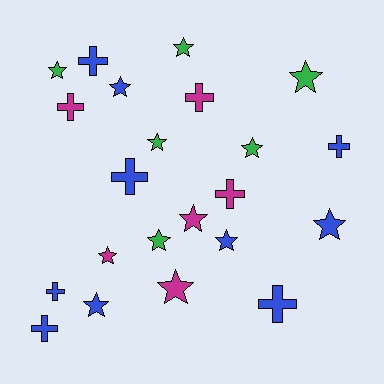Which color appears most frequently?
Blue, with 10 objects.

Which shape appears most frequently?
Star, with 13 objects.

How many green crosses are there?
There are no green crosses.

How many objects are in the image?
There are 22 objects.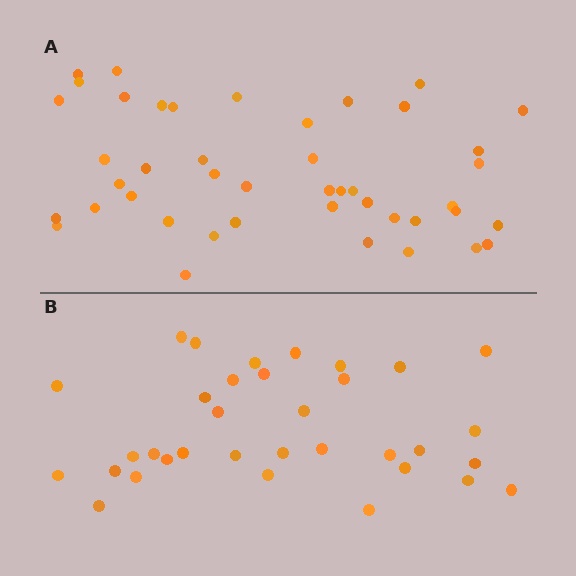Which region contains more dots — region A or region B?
Region A (the top region) has more dots.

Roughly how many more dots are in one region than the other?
Region A has roughly 10 or so more dots than region B.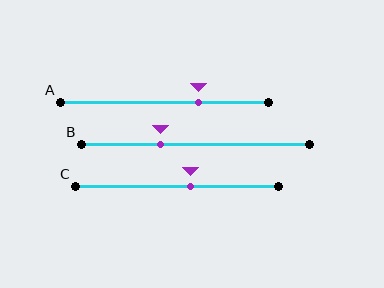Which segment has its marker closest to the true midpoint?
Segment C has its marker closest to the true midpoint.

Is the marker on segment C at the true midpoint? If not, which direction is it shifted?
No, the marker on segment C is shifted to the right by about 7% of the segment length.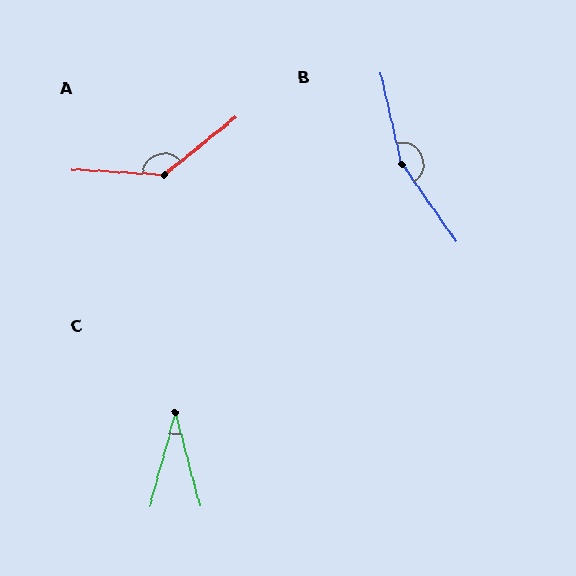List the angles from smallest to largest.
C (30°), A (138°), B (158°).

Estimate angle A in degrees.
Approximately 138 degrees.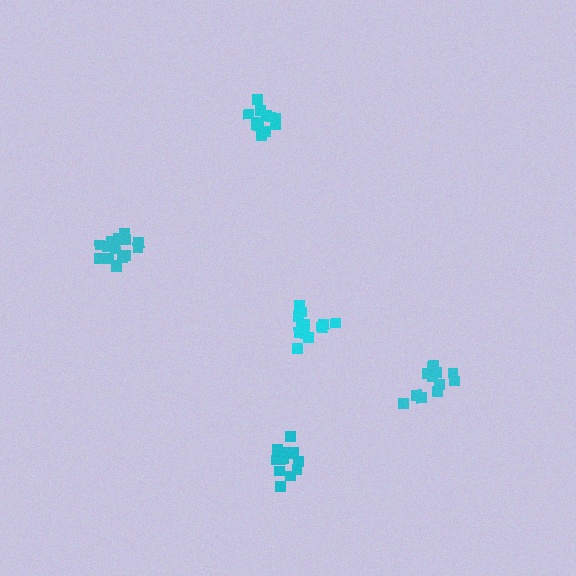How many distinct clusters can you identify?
There are 5 distinct clusters.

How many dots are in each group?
Group 1: 14 dots, Group 2: 16 dots, Group 3: 12 dots, Group 4: 12 dots, Group 5: 13 dots (67 total).